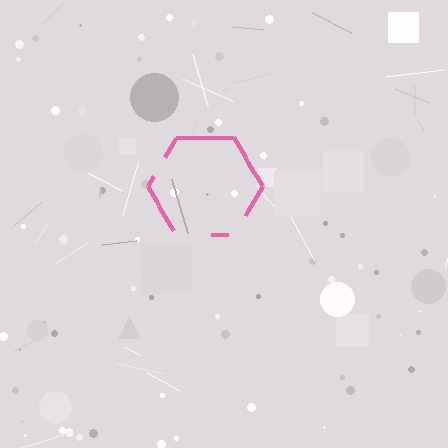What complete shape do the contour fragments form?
The contour fragments form a hexagon.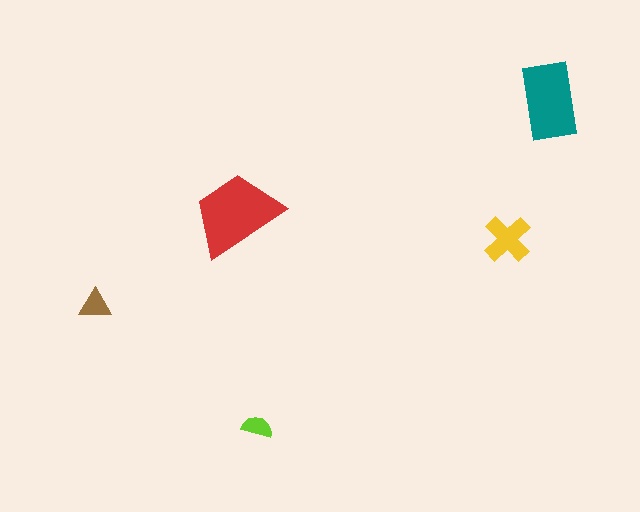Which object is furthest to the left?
The brown triangle is leftmost.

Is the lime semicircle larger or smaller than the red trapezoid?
Smaller.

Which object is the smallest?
The lime semicircle.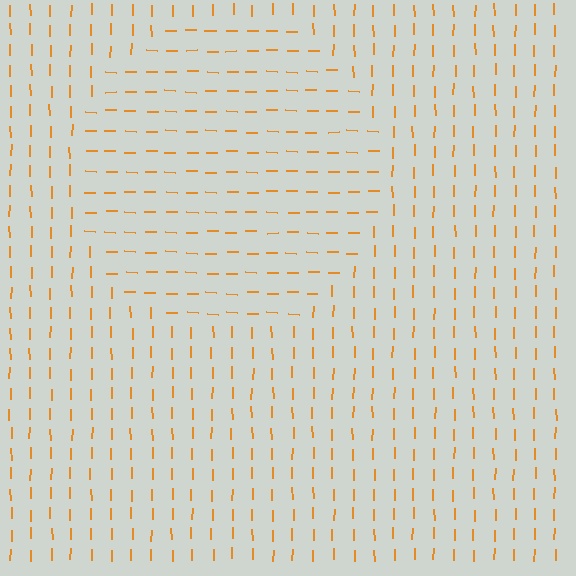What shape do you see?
I see a circle.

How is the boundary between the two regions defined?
The boundary is defined purely by a change in line orientation (approximately 89 degrees difference). All lines are the same color and thickness.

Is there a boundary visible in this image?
Yes, there is a texture boundary formed by a change in line orientation.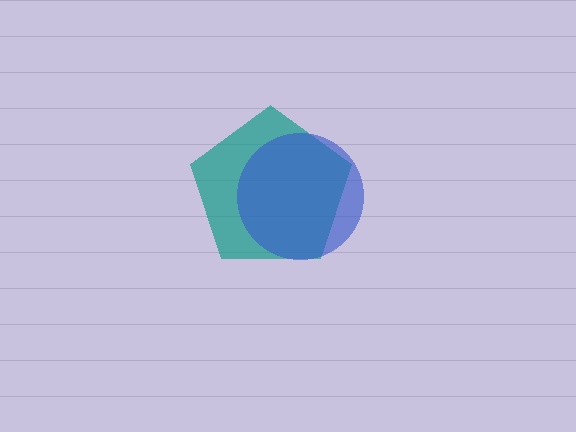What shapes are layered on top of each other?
The layered shapes are: a teal pentagon, a blue circle.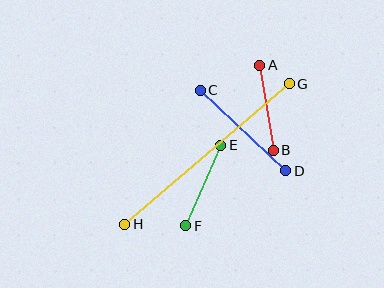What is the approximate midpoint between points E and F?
The midpoint is at approximately (203, 186) pixels.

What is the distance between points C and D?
The distance is approximately 117 pixels.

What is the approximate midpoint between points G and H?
The midpoint is at approximately (207, 154) pixels.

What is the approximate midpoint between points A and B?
The midpoint is at approximately (266, 107) pixels.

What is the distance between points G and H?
The distance is approximately 217 pixels.